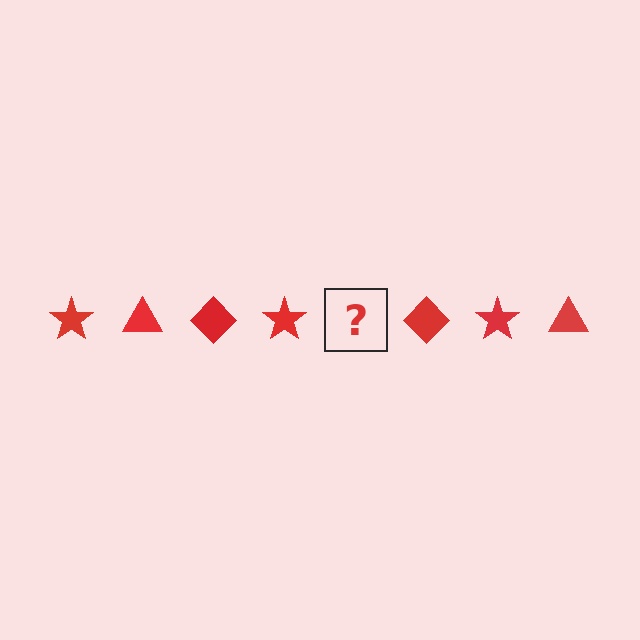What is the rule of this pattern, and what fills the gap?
The rule is that the pattern cycles through star, triangle, diamond shapes in red. The gap should be filled with a red triangle.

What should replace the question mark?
The question mark should be replaced with a red triangle.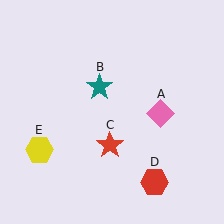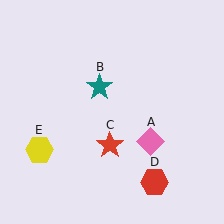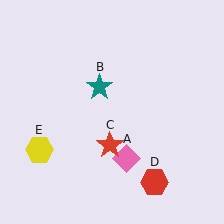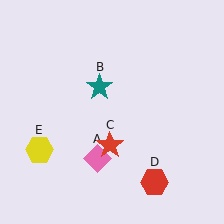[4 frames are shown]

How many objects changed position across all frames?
1 object changed position: pink diamond (object A).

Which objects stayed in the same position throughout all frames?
Teal star (object B) and red star (object C) and red hexagon (object D) and yellow hexagon (object E) remained stationary.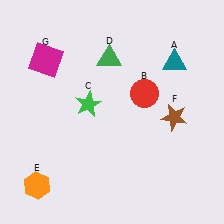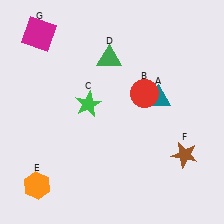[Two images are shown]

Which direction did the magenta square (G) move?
The magenta square (G) moved up.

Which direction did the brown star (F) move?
The brown star (F) moved down.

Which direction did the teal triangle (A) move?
The teal triangle (A) moved down.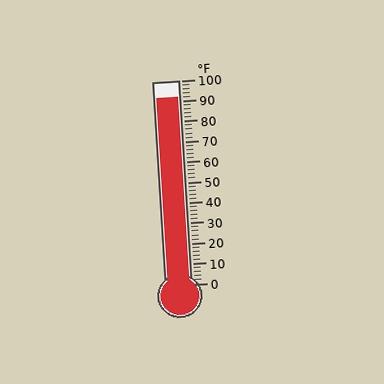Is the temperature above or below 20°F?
The temperature is above 20°F.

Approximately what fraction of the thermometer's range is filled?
The thermometer is filled to approximately 90% of its range.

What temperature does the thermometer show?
The thermometer shows approximately 92°F.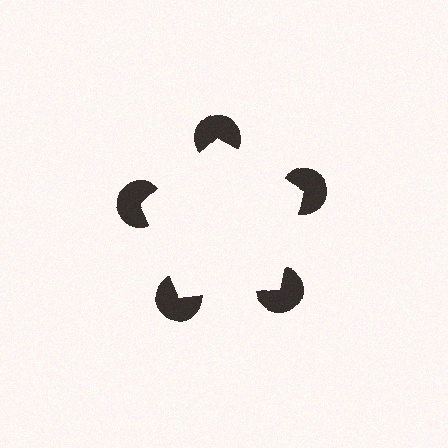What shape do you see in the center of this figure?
An illusory pentagon — its edges are inferred from the aligned wedge cuts in the pac-man discs, not physically drawn.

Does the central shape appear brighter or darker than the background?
It typically appears slightly brighter than the background, even though no actual brightness change is drawn.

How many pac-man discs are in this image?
There are 5 — one at each vertex of the illusory pentagon.